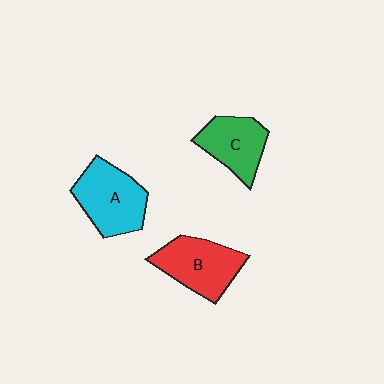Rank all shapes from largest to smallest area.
From largest to smallest: A (cyan), B (red), C (green).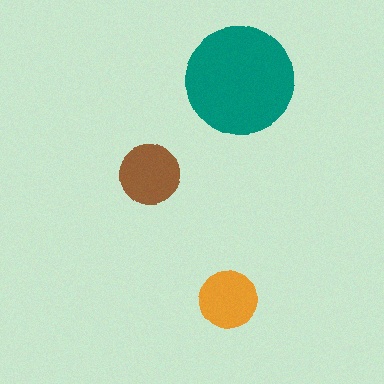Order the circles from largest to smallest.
the teal one, the brown one, the orange one.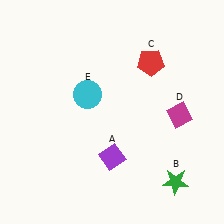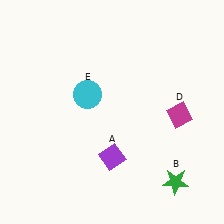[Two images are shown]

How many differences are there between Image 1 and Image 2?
There is 1 difference between the two images.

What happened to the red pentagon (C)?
The red pentagon (C) was removed in Image 2. It was in the top-right area of Image 1.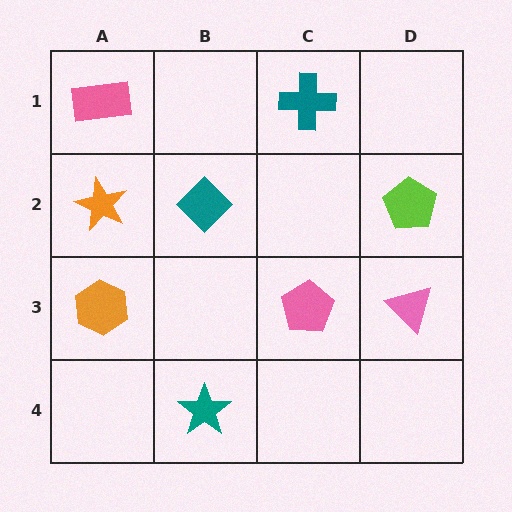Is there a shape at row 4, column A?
No, that cell is empty.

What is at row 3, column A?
An orange hexagon.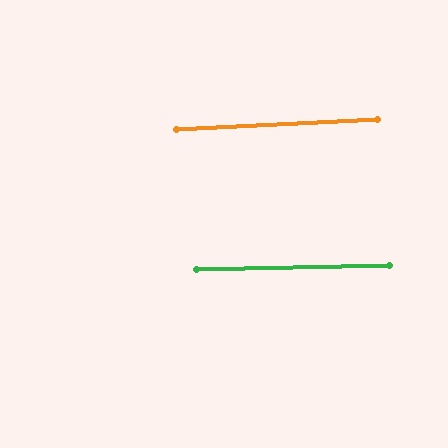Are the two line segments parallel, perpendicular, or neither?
Parallel — their directions differ by only 1.6°.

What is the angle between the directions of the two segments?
Approximately 2 degrees.